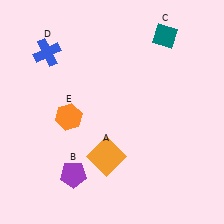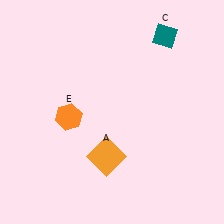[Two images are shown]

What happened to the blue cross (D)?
The blue cross (D) was removed in Image 2. It was in the top-left area of Image 1.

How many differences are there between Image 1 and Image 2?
There are 2 differences between the two images.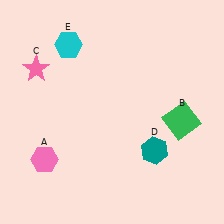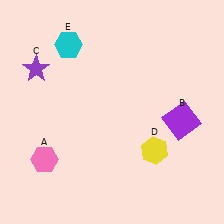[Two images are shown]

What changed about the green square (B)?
In Image 1, B is green. In Image 2, it changed to purple.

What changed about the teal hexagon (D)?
In Image 1, D is teal. In Image 2, it changed to yellow.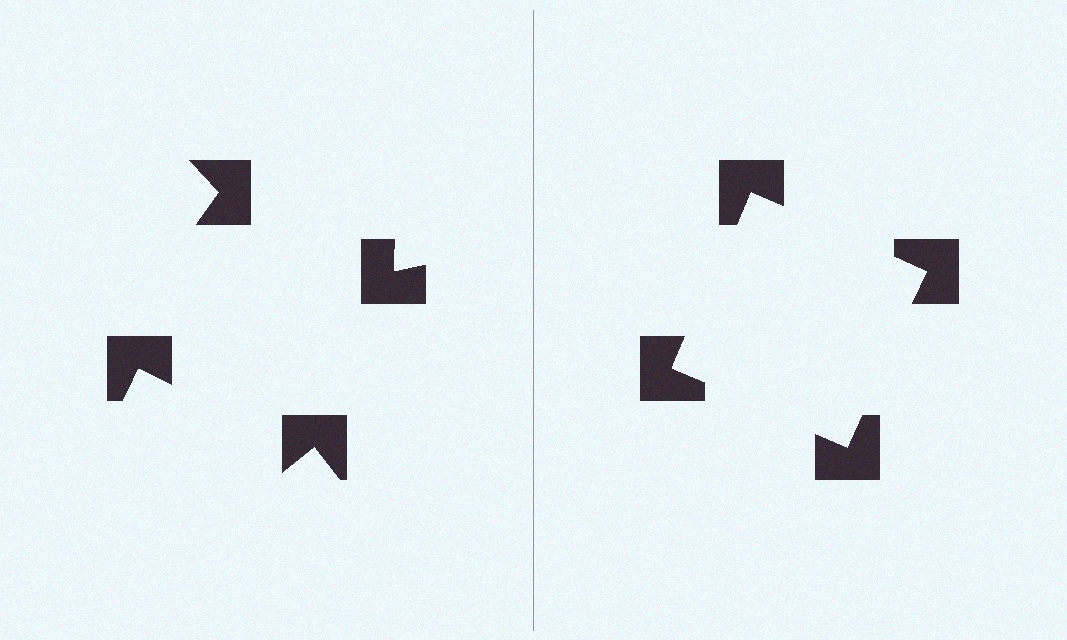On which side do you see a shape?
An illusory square appears on the right side. On the left side the wedge cuts are rotated, so no coherent shape forms.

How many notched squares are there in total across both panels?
8 — 4 on each side.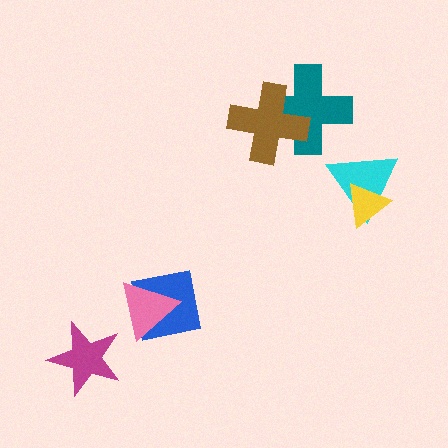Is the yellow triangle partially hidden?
No, no other shape covers it.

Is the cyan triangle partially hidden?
Yes, it is partially covered by another shape.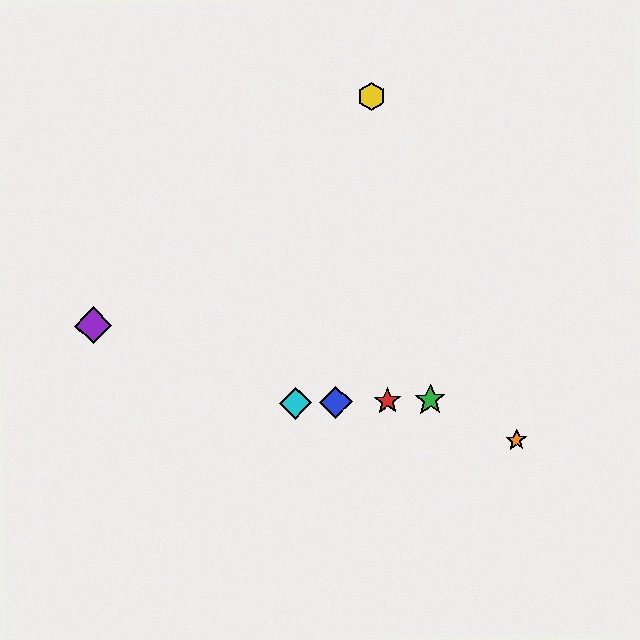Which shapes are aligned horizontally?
The red star, the blue diamond, the green star, the cyan diamond are aligned horizontally.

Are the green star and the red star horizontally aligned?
Yes, both are at y≈400.